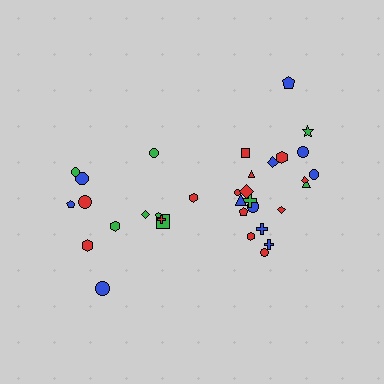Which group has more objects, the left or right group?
The right group.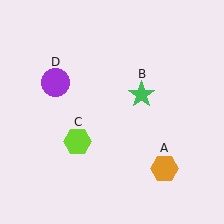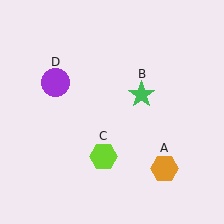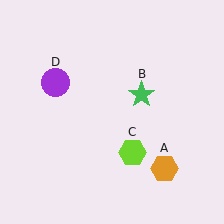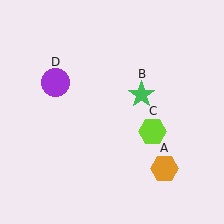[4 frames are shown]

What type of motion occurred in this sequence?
The lime hexagon (object C) rotated counterclockwise around the center of the scene.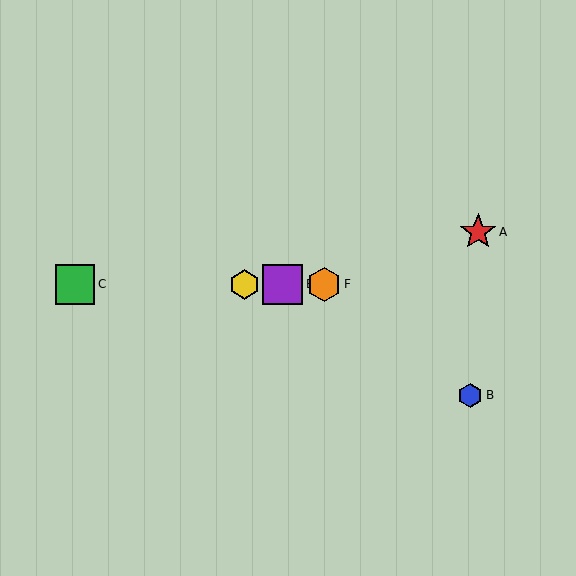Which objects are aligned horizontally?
Objects C, D, E, F are aligned horizontally.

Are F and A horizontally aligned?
No, F is at y≈284 and A is at y≈232.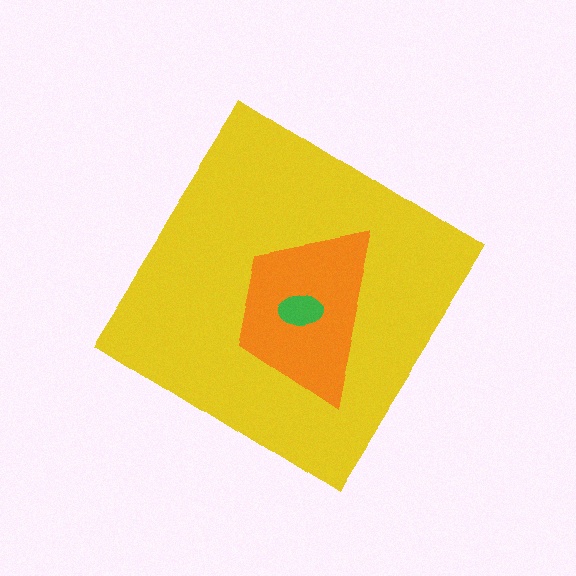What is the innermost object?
The green ellipse.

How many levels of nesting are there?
3.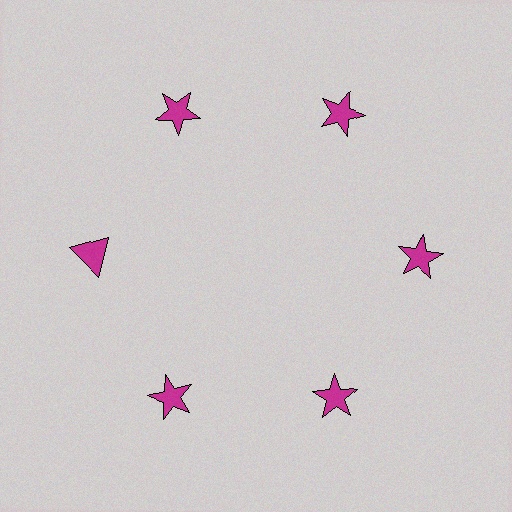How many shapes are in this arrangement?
There are 6 shapes arranged in a ring pattern.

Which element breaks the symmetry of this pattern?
The magenta triangle at roughly the 9 o'clock position breaks the symmetry. All other shapes are magenta stars.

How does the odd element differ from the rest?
It has a different shape: triangle instead of star.